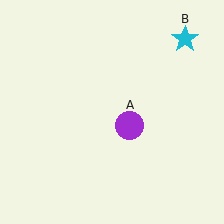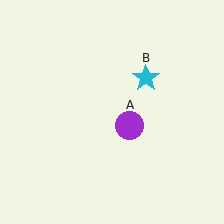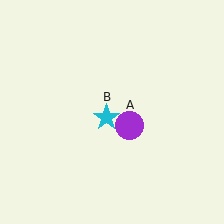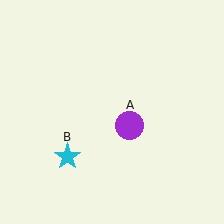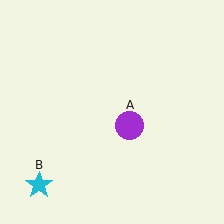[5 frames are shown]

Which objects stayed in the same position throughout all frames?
Purple circle (object A) remained stationary.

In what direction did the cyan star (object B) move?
The cyan star (object B) moved down and to the left.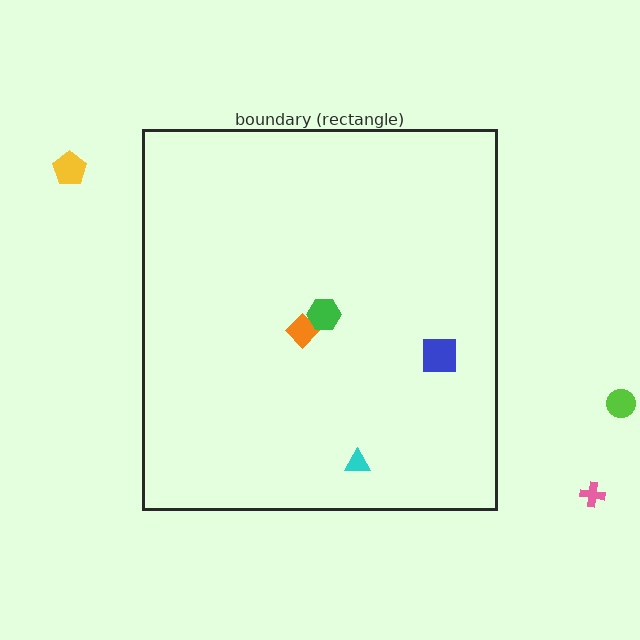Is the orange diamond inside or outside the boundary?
Inside.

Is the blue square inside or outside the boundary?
Inside.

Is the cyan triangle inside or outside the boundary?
Inside.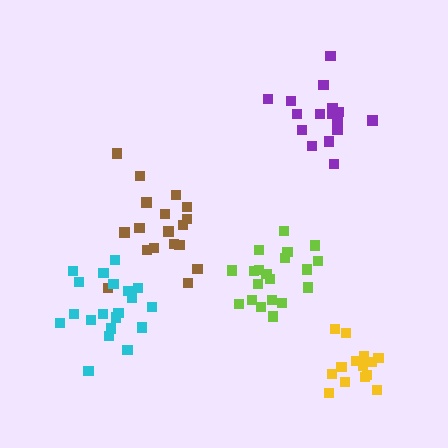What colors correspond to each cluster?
The clusters are colored: brown, lime, purple, yellow, cyan.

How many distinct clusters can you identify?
There are 5 distinct clusters.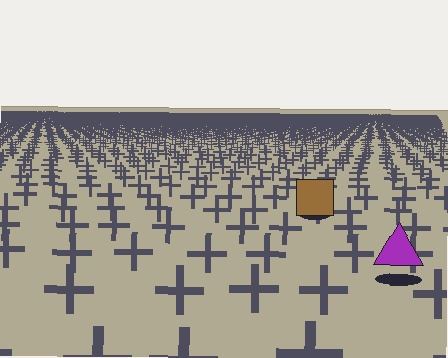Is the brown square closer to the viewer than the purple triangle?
No. The purple triangle is closer — you can tell from the texture gradient: the ground texture is coarser near it.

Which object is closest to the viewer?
The purple triangle is closest. The texture marks near it are larger and more spread out.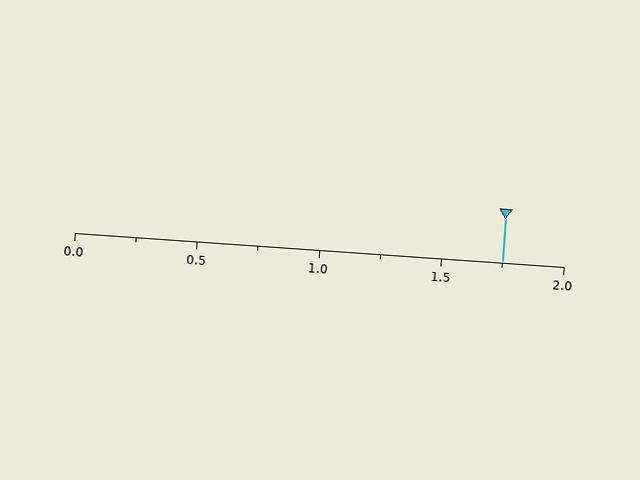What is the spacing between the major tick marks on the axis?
The major ticks are spaced 0.5 apart.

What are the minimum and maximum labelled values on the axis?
The axis runs from 0.0 to 2.0.